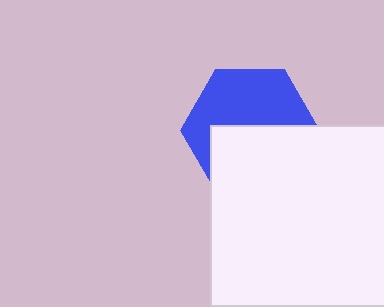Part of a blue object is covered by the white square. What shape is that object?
It is a hexagon.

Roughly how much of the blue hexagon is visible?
About half of it is visible (roughly 52%).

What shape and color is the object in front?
The object in front is a white square.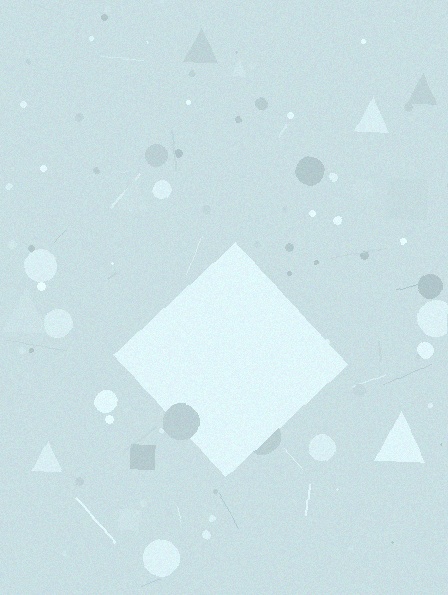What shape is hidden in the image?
A diamond is hidden in the image.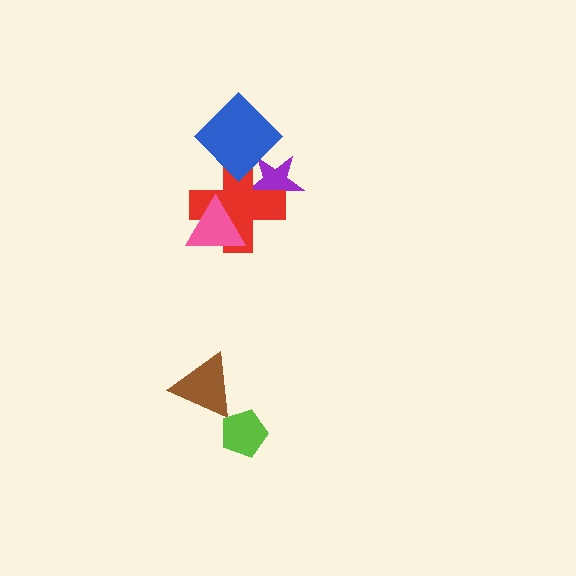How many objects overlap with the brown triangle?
0 objects overlap with the brown triangle.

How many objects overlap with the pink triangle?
1 object overlaps with the pink triangle.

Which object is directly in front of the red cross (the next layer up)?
The pink triangle is directly in front of the red cross.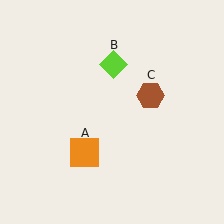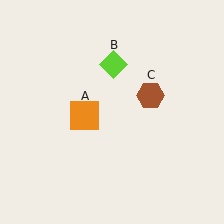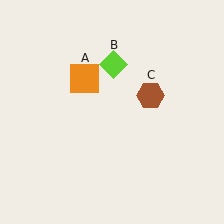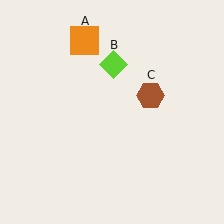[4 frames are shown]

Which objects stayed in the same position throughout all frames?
Lime diamond (object B) and brown hexagon (object C) remained stationary.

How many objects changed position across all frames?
1 object changed position: orange square (object A).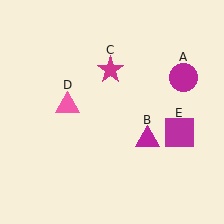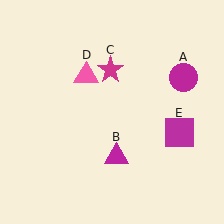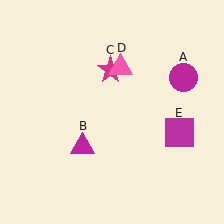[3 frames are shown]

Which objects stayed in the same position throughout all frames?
Magenta circle (object A) and magenta star (object C) and magenta square (object E) remained stationary.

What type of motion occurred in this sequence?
The magenta triangle (object B), pink triangle (object D) rotated clockwise around the center of the scene.